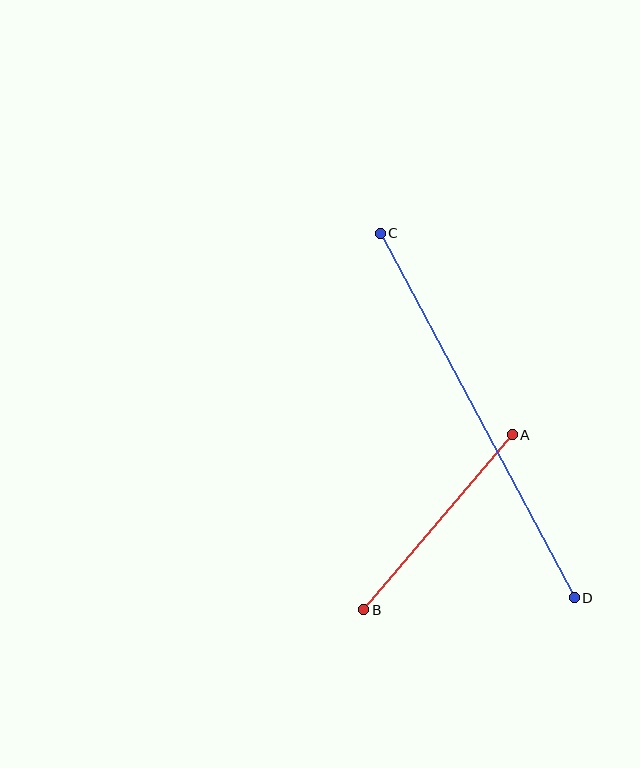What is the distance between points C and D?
The distance is approximately 413 pixels.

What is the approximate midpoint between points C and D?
The midpoint is at approximately (477, 415) pixels.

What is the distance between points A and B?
The distance is approximately 229 pixels.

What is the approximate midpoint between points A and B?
The midpoint is at approximately (438, 522) pixels.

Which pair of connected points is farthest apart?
Points C and D are farthest apart.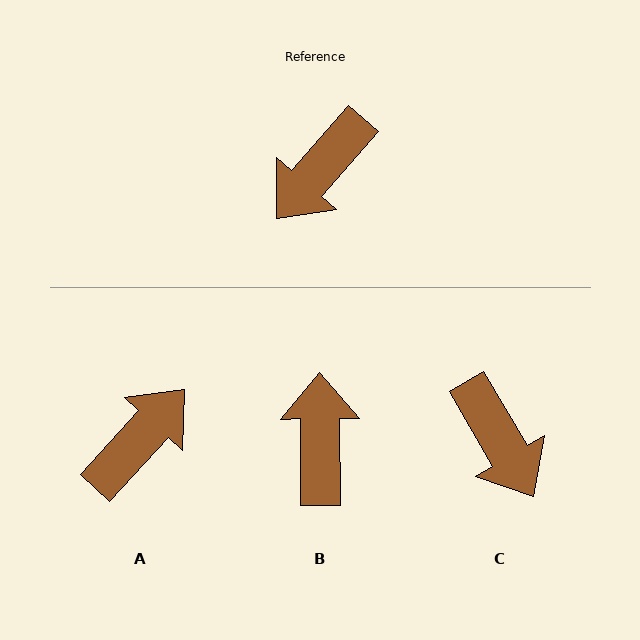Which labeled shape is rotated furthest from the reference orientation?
A, about 179 degrees away.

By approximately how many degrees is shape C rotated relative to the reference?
Approximately 71 degrees counter-clockwise.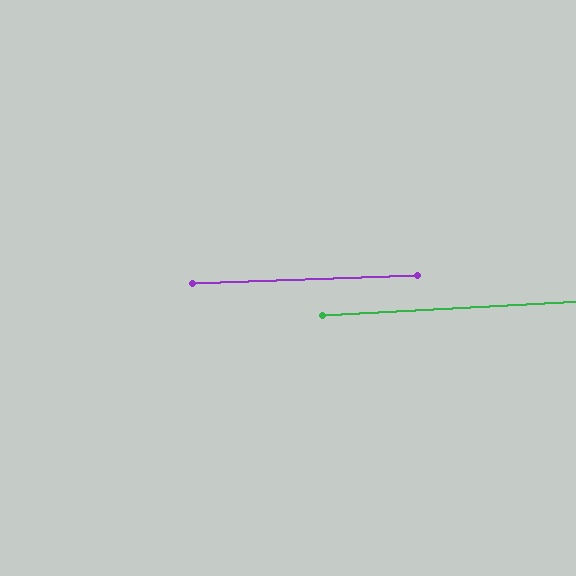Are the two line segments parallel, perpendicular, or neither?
Parallel — their directions differ by only 1.3°.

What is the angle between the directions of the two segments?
Approximately 1 degree.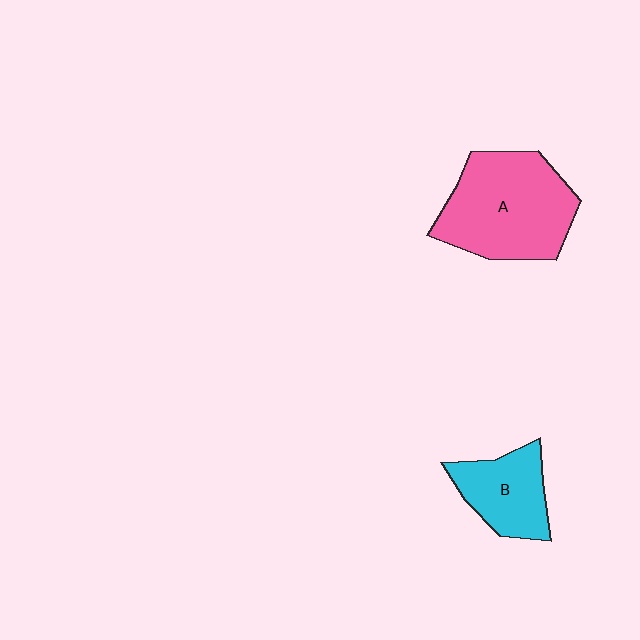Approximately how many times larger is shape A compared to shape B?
Approximately 1.8 times.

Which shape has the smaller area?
Shape B (cyan).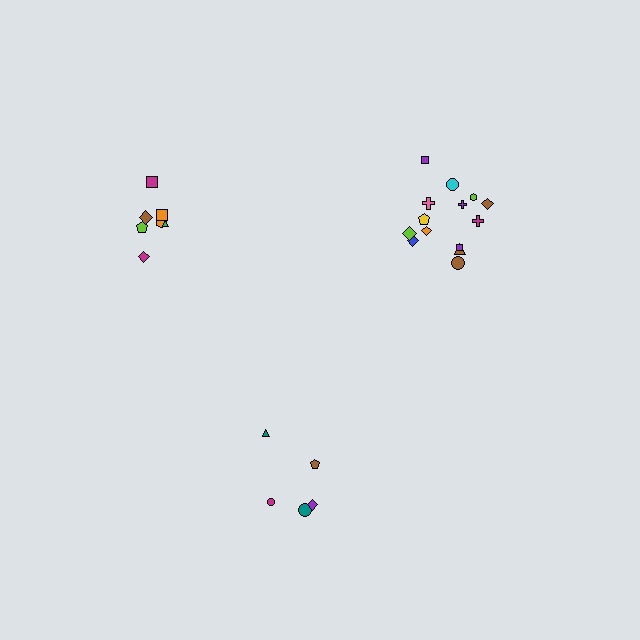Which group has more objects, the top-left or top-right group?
The top-right group.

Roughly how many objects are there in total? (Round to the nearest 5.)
Roughly 25 objects in total.